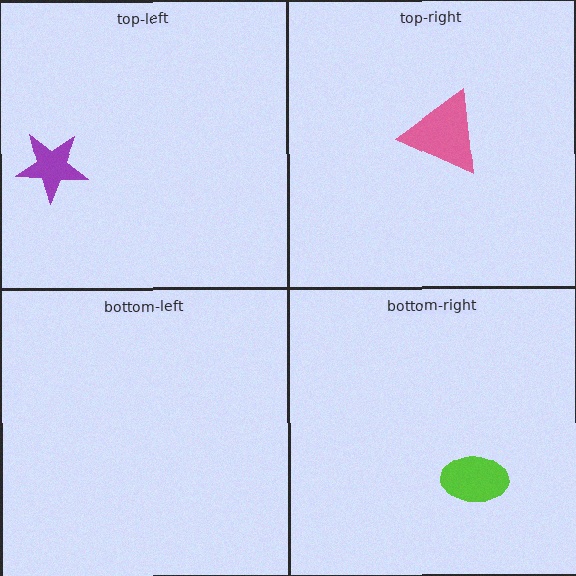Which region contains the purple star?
The top-left region.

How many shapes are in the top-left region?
1.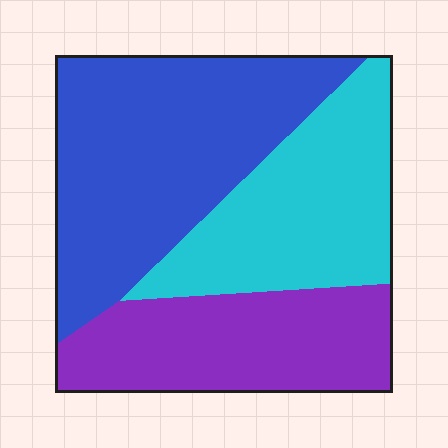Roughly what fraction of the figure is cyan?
Cyan takes up between a sixth and a third of the figure.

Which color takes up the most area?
Blue, at roughly 40%.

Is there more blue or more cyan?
Blue.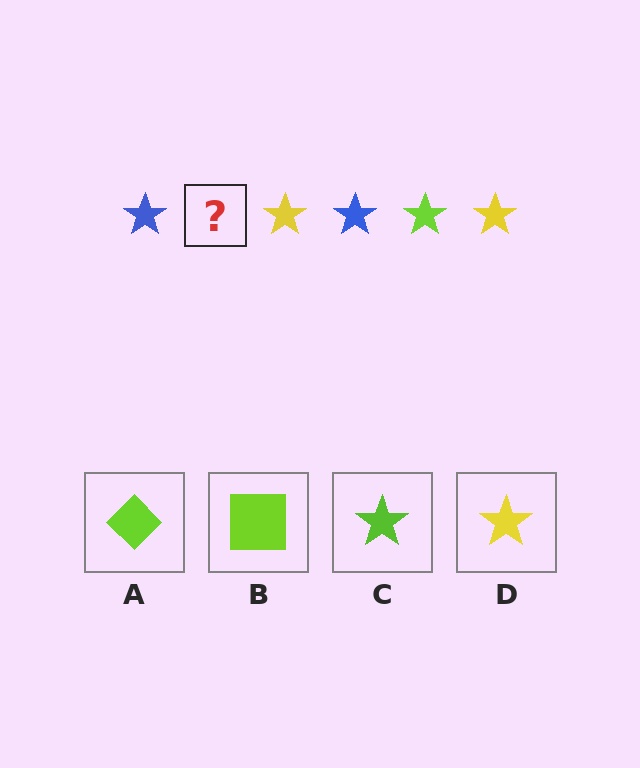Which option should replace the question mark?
Option C.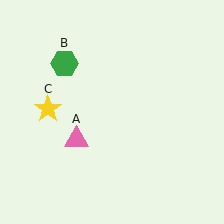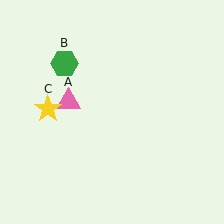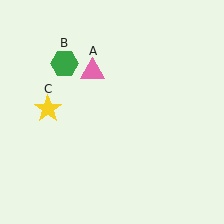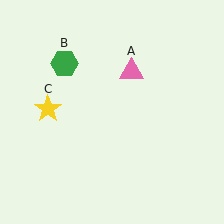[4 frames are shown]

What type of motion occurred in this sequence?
The pink triangle (object A) rotated clockwise around the center of the scene.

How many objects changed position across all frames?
1 object changed position: pink triangle (object A).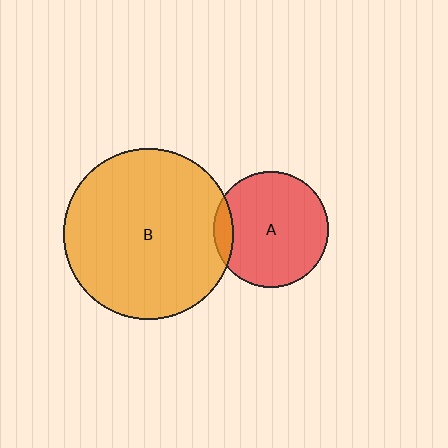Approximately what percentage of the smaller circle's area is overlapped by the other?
Approximately 10%.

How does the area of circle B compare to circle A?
Approximately 2.2 times.